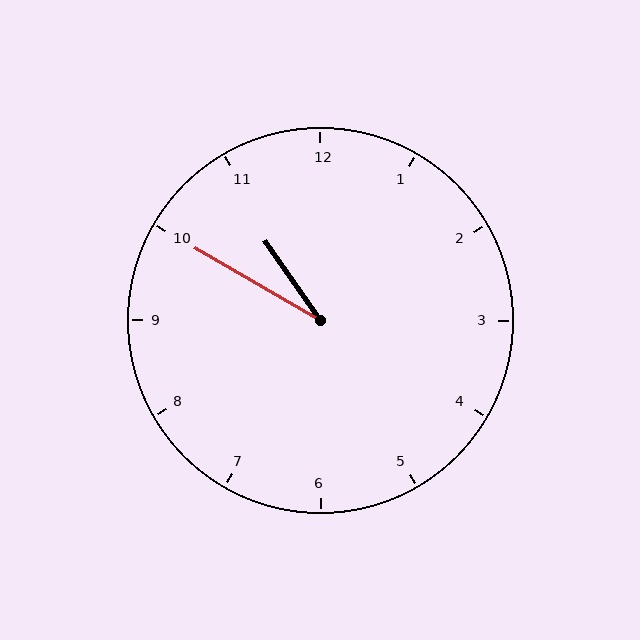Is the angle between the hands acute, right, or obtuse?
It is acute.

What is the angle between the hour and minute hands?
Approximately 25 degrees.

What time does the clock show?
10:50.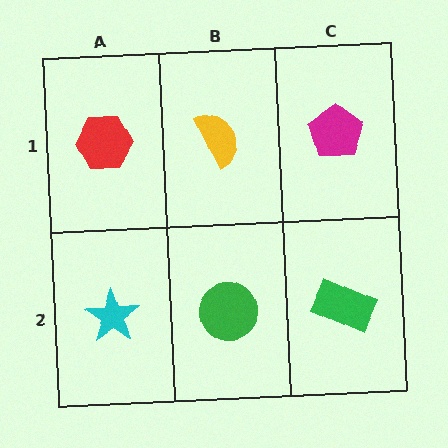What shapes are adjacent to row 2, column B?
A yellow semicircle (row 1, column B), a cyan star (row 2, column A), a green rectangle (row 2, column C).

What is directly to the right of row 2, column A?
A green circle.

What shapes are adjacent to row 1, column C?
A green rectangle (row 2, column C), a yellow semicircle (row 1, column B).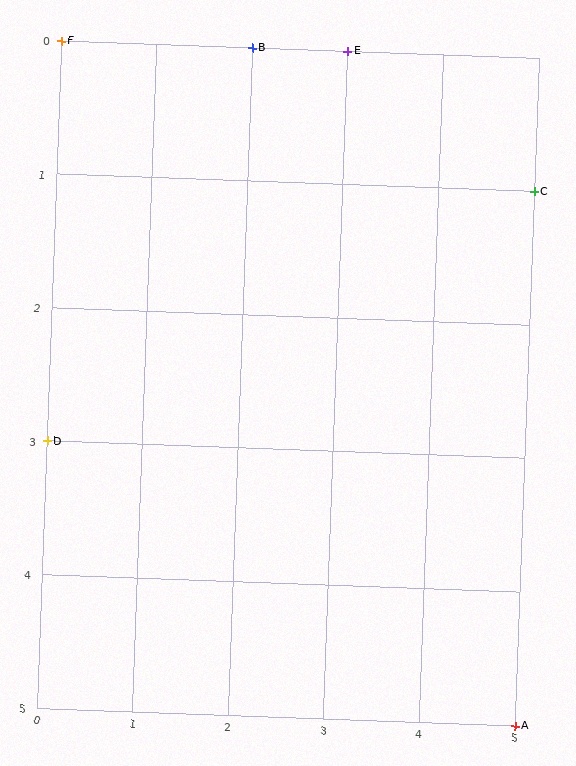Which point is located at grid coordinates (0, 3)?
Point D is at (0, 3).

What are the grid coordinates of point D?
Point D is at grid coordinates (0, 3).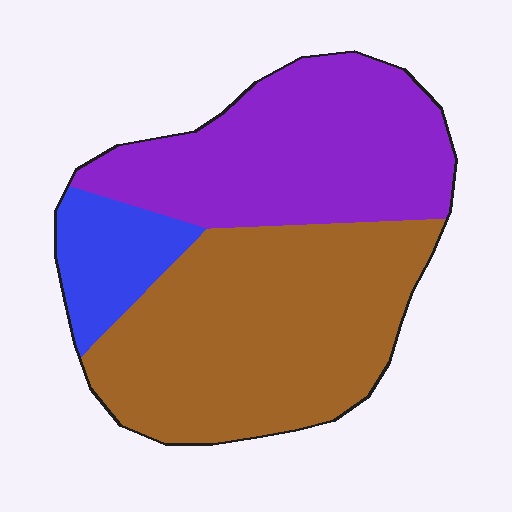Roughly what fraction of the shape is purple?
Purple takes up about three eighths (3/8) of the shape.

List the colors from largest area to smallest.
From largest to smallest: brown, purple, blue.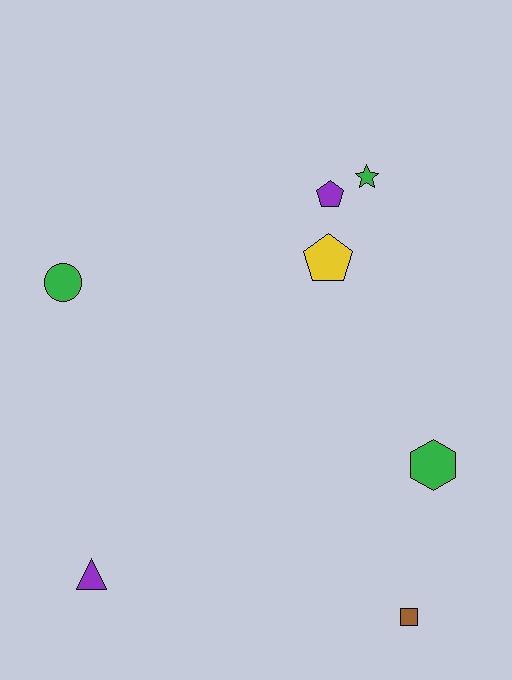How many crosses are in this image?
There are no crosses.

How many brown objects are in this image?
There is 1 brown object.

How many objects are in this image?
There are 7 objects.